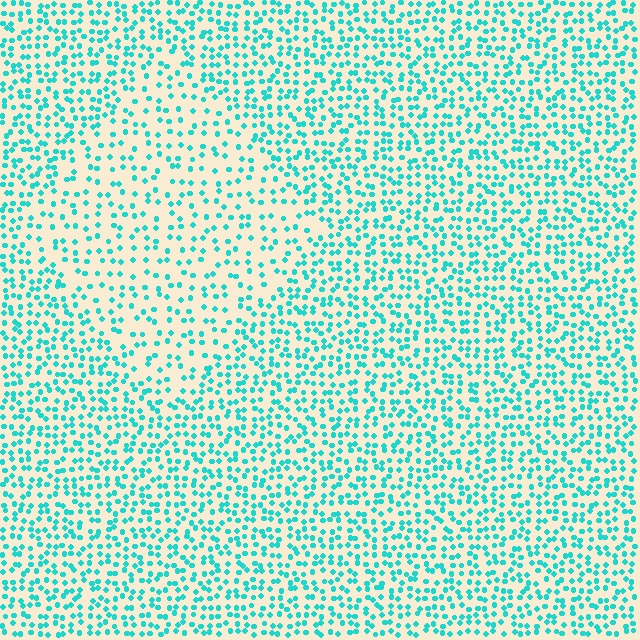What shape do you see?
I see a diamond.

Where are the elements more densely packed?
The elements are more densely packed outside the diamond boundary.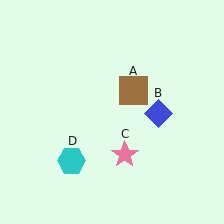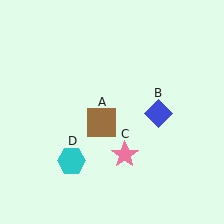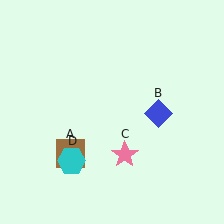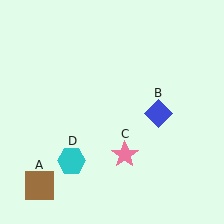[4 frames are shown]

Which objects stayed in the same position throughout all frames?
Blue diamond (object B) and pink star (object C) and cyan hexagon (object D) remained stationary.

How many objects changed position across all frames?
1 object changed position: brown square (object A).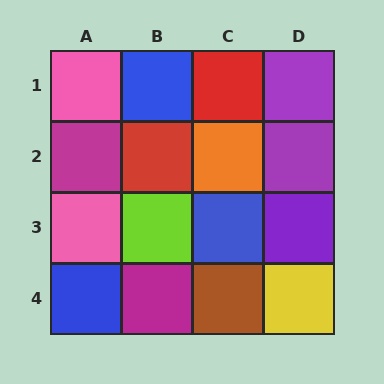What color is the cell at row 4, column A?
Blue.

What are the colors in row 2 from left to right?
Magenta, red, orange, purple.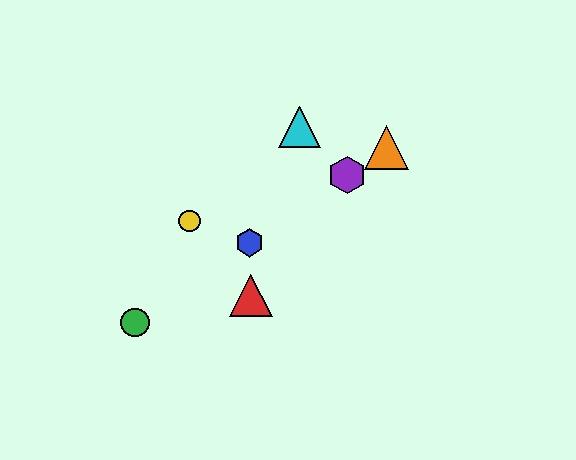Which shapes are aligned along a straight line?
The blue hexagon, the green circle, the purple hexagon, the orange triangle are aligned along a straight line.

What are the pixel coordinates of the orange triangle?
The orange triangle is at (387, 148).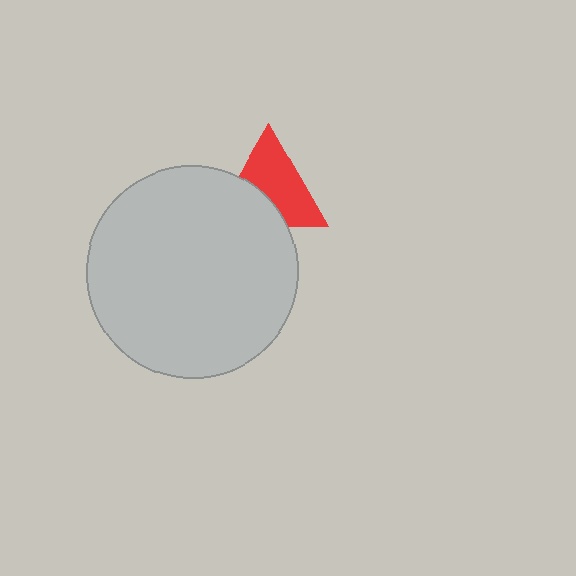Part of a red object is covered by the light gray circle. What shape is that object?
It is a triangle.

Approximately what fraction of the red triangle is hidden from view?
Roughly 38% of the red triangle is hidden behind the light gray circle.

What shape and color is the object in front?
The object in front is a light gray circle.